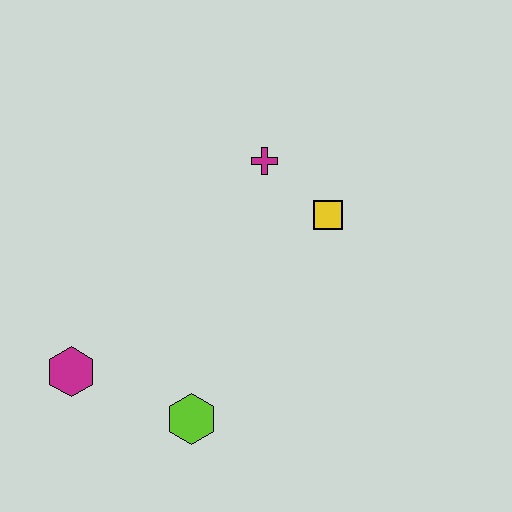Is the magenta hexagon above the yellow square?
No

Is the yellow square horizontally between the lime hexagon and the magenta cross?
No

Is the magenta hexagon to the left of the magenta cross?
Yes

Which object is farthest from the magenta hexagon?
The yellow square is farthest from the magenta hexagon.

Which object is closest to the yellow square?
The magenta cross is closest to the yellow square.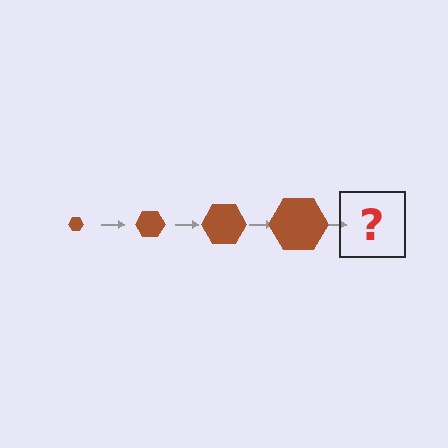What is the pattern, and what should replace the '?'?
The pattern is that the hexagon gets progressively larger each step. The '?' should be a brown hexagon, larger than the previous one.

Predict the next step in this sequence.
The next step is a brown hexagon, larger than the previous one.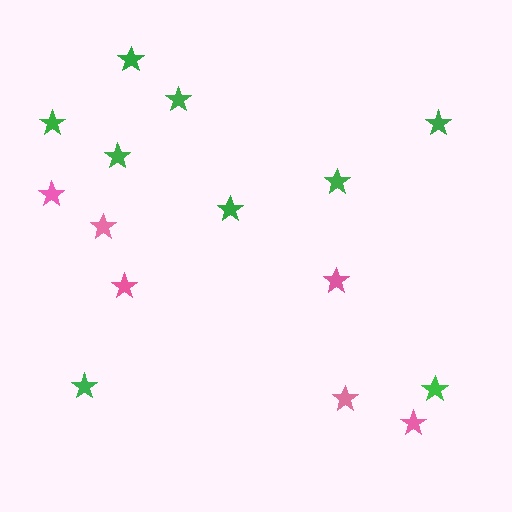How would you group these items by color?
There are 2 groups: one group of green stars (9) and one group of pink stars (6).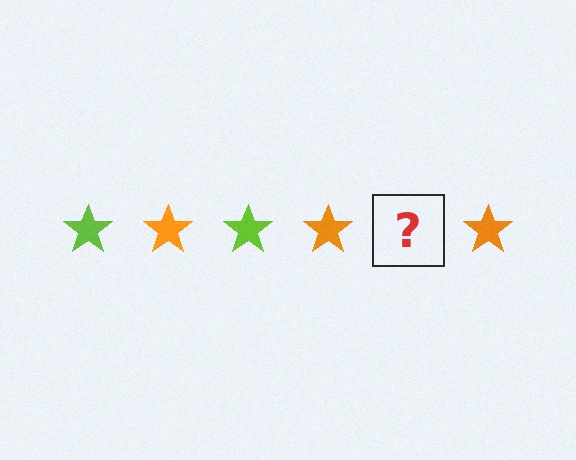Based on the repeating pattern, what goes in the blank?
The blank should be a lime star.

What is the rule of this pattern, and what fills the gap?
The rule is that the pattern cycles through lime, orange stars. The gap should be filled with a lime star.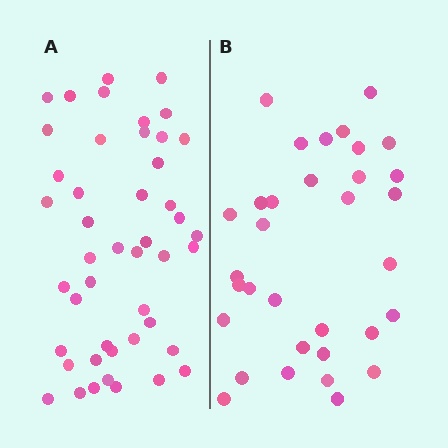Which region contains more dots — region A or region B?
Region A (the left region) has more dots.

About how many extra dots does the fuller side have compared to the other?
Region A has approximately 15 more dots than region B.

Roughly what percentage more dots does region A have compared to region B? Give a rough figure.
About 40% more.